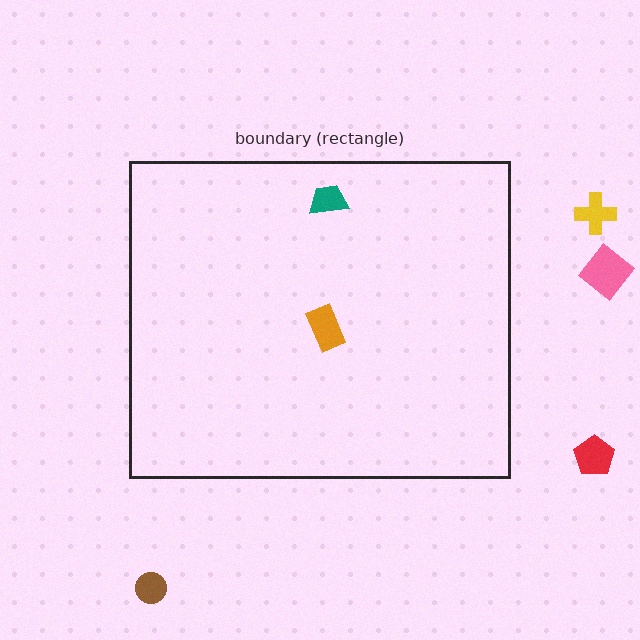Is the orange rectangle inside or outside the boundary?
Inside.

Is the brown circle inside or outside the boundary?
Outside.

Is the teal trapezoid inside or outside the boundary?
Inside.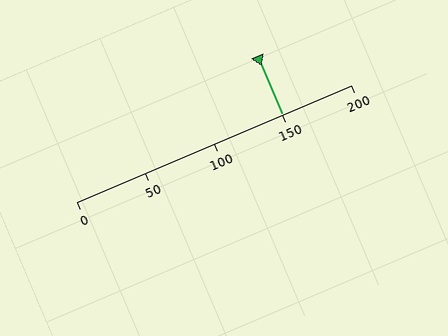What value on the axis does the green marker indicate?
The marker indicates approximately 150.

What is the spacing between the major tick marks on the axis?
The major ticks are spaced 50 apart.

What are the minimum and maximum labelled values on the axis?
The axis runs from 0 to 200.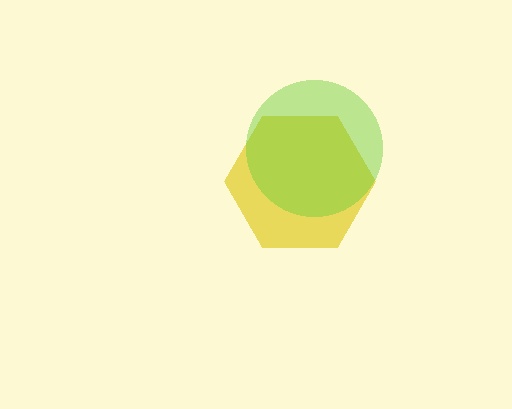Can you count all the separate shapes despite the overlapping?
Yes, there are 2 separate shapes.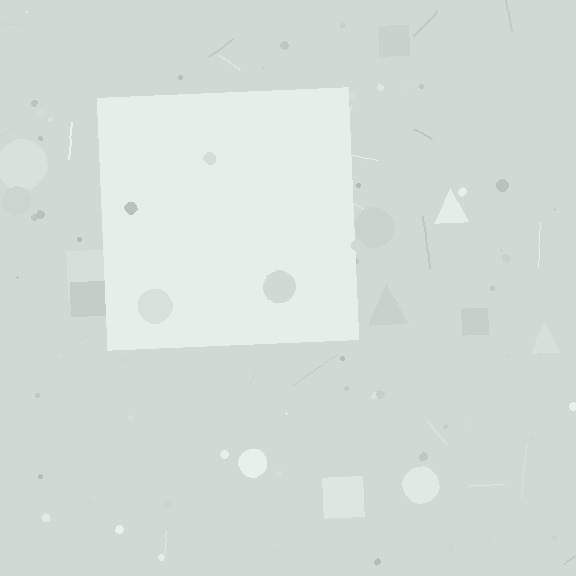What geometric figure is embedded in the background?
A square is embedded in the background.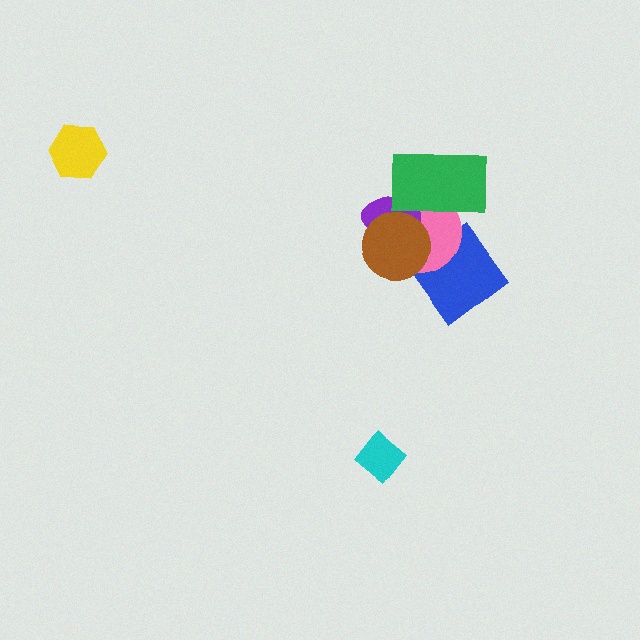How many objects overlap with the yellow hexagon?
0 objects overlap with the yellow hexagon.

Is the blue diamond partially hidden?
Yes, it is partially covered by another shape.